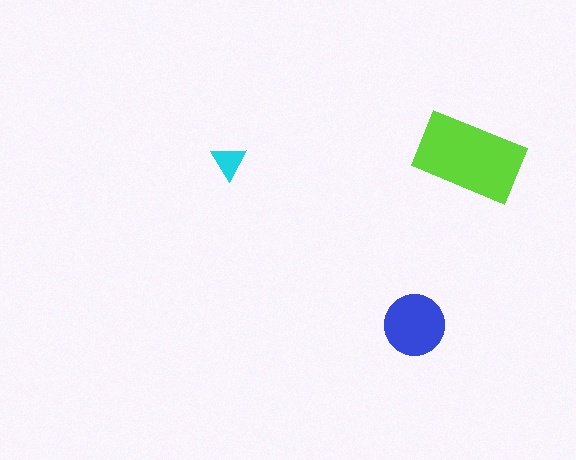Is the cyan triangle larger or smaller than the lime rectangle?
Smaller.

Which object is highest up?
The lime rectangle is topmost.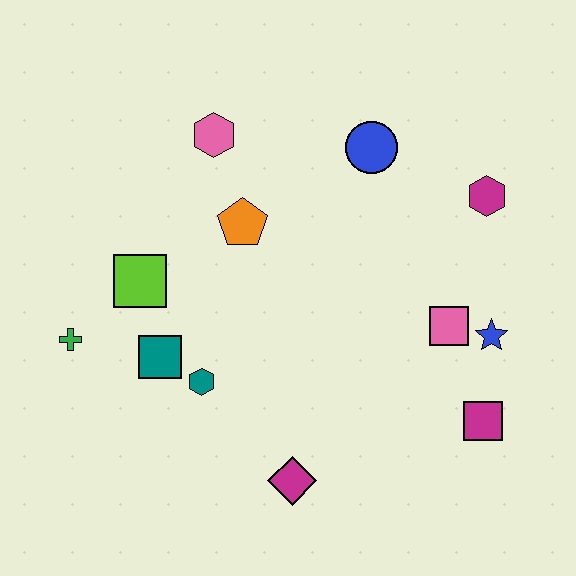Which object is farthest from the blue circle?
The green cross is farthest from the blue circle.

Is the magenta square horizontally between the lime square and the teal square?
No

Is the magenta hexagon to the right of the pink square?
Yes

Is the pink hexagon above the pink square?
Yes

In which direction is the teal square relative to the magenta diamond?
The teal square is to the left of the magenta diamond.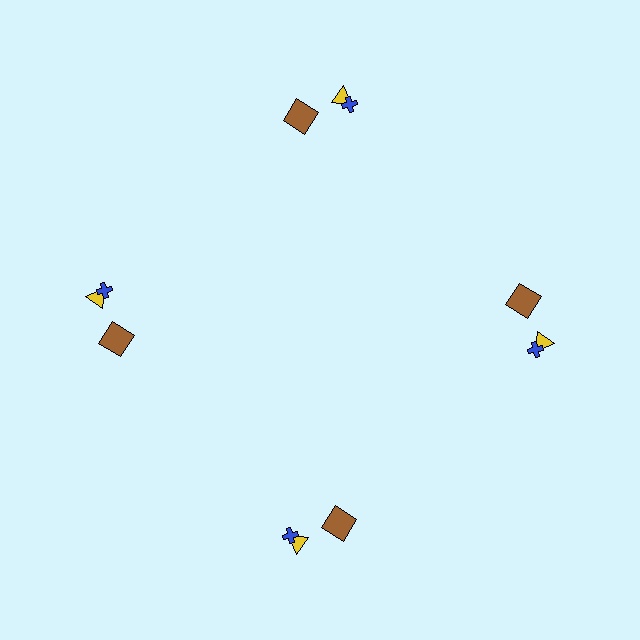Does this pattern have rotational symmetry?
Yes, this pattern has 4-fold rotational symmetry. It looks the same after rotating 90 degrees around the center.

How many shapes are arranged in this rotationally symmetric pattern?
There are 12 shapes, arranged in 4 groups of 3.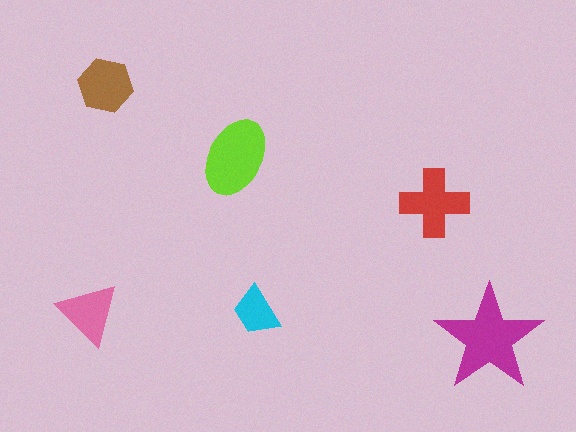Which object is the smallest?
The cyan trapezoid.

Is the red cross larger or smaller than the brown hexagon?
Larger.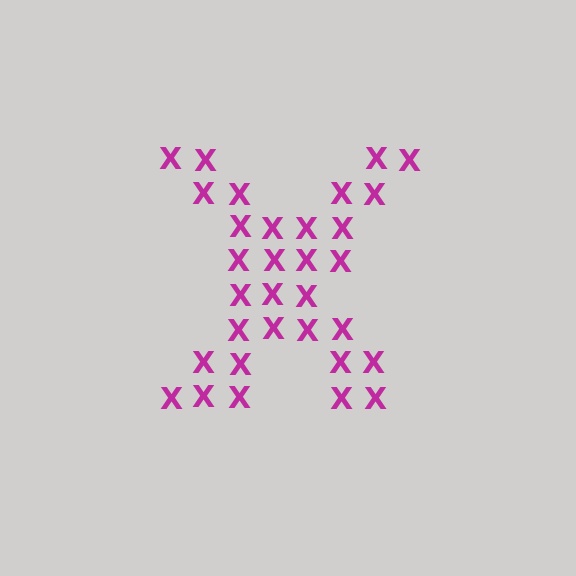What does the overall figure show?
The overall figure shows the letter X.